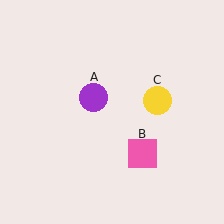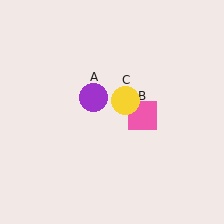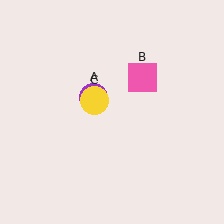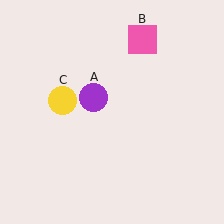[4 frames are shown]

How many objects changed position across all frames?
2 objects changed position: pink square (object B), yellow circle (object C).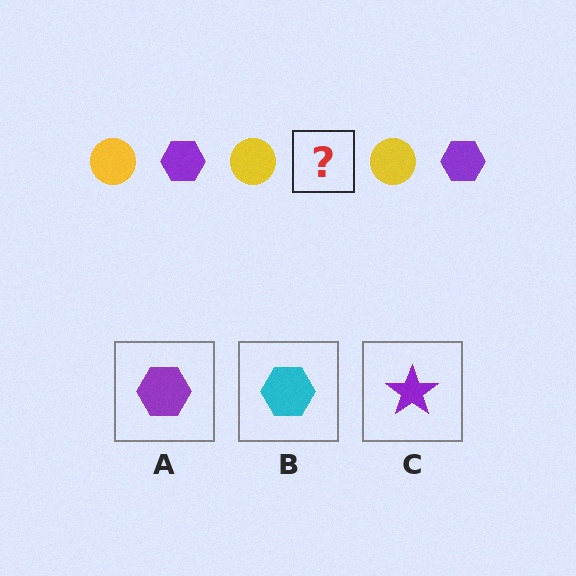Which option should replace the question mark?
Option A.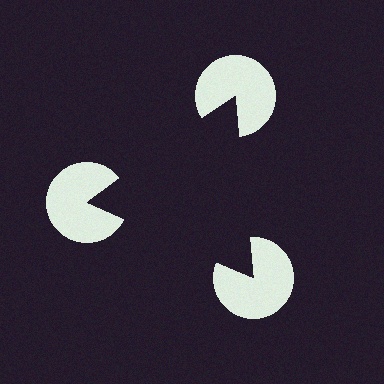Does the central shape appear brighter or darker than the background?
It typically appears slightly darker than the background, even though no actual brightness change is drawn.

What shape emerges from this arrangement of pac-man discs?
An illusory triangle — its edges are inferred from the aligned wedge cuts in the pac-man discs, not physically drawn.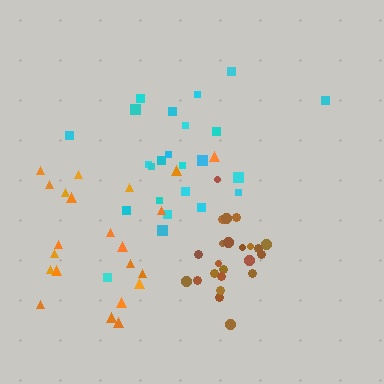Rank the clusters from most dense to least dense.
brown, orange, cyan.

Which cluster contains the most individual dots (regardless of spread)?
Brown (24).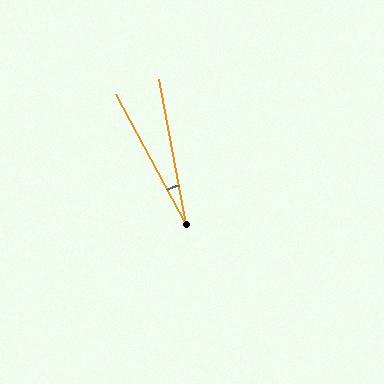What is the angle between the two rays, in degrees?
Approximately 18 degrees.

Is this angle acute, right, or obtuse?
It is acute.